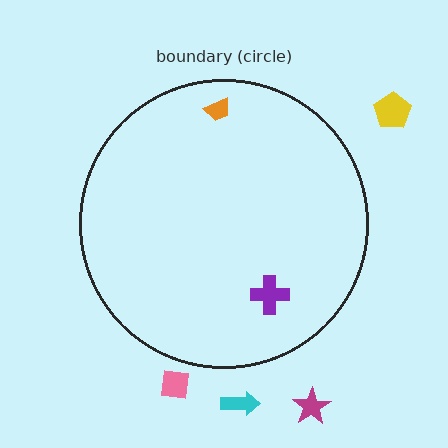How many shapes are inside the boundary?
2 inside, 4 outside.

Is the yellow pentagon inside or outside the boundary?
Outside.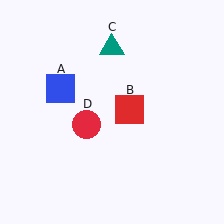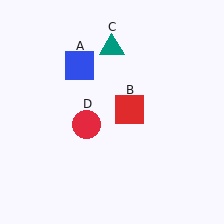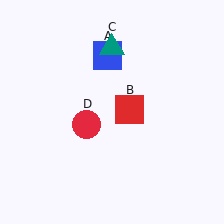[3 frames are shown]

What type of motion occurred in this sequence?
The blue square (object A) rotated clockwise around the center of the scene.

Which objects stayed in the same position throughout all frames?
Red square (object B) and teal triangle (object C) and red circle (object D) remained stationary.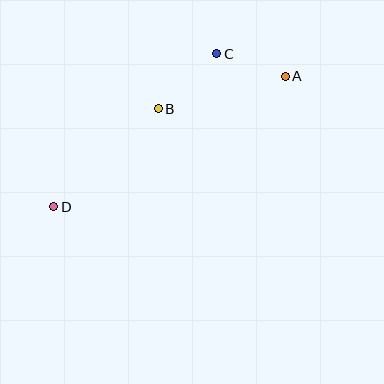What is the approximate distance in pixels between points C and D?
The distance between C and D is approximately 224 pixels.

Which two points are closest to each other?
Points A and C are closest to each other.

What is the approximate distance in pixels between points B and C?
The distance between B and C is approximately 81 pixels.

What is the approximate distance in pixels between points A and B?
The distance between A and B is approximately 131 pixels.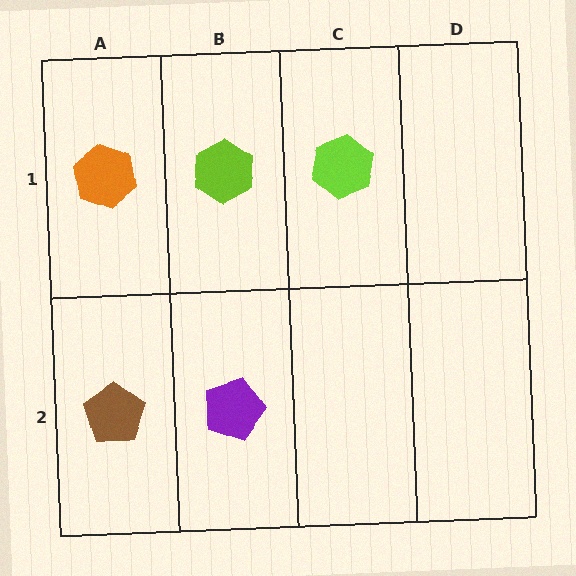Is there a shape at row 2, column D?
No, that cell is empty.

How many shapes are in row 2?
2 shapes.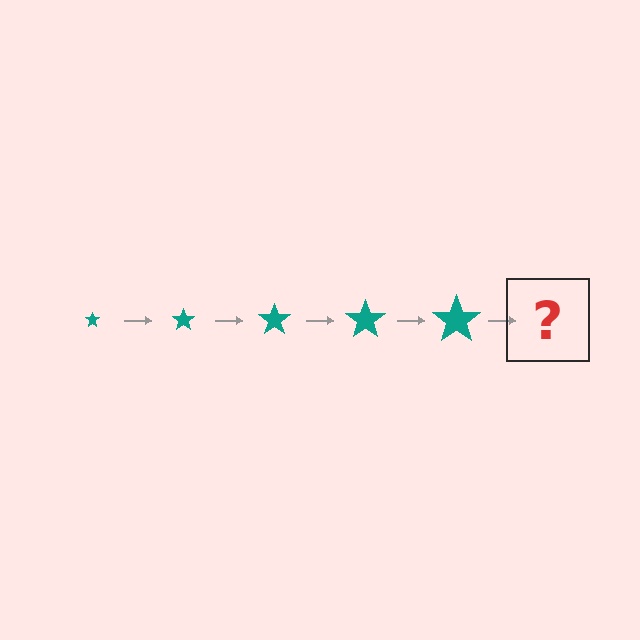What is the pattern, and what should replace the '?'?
The pattern is that the star gets progressively larger each step. The '?' should be a teal star, larger than the previous one.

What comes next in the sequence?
The next element should be a teal star, larger than the previous one.